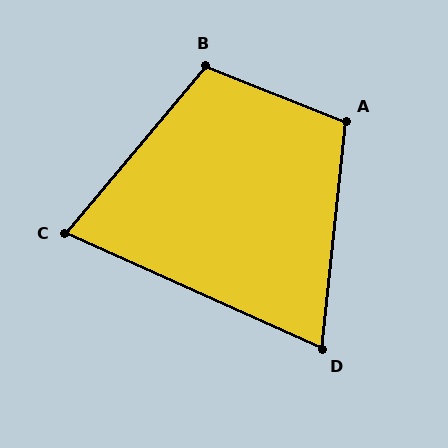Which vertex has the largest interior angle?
B, at approximately 108 degrees.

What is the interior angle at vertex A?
Approximately 106 degrees (obtuse).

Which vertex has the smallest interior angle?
D, at approximately 72 degrees.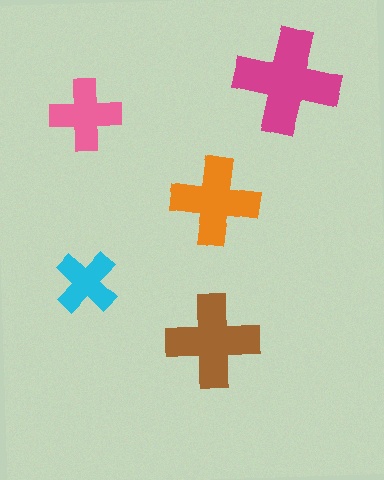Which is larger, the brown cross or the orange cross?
The brown one.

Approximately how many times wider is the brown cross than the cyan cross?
About 1.5 times wider.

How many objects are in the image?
There are 5 objects in the image.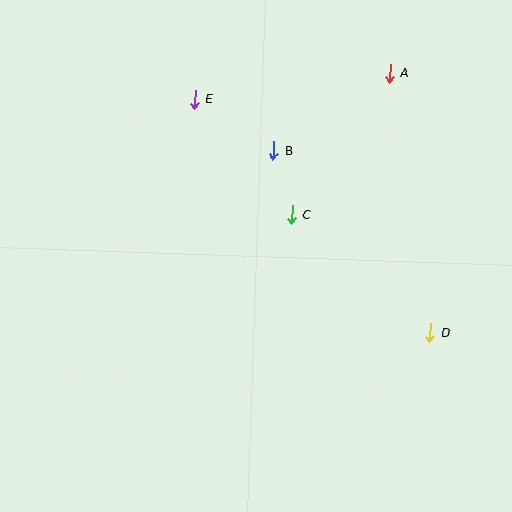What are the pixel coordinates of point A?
Point A is at (390, 73).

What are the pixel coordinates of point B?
Point B is at (273, 150).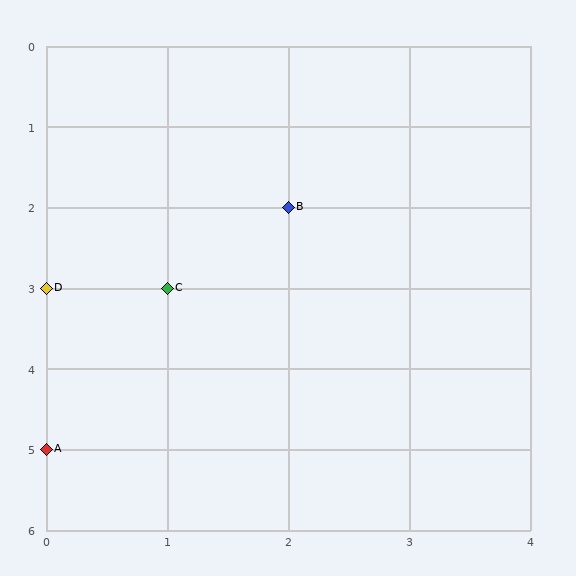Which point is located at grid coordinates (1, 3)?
Point C is at (1, 3).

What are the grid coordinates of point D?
Point D is at grid coordinates (0, 3).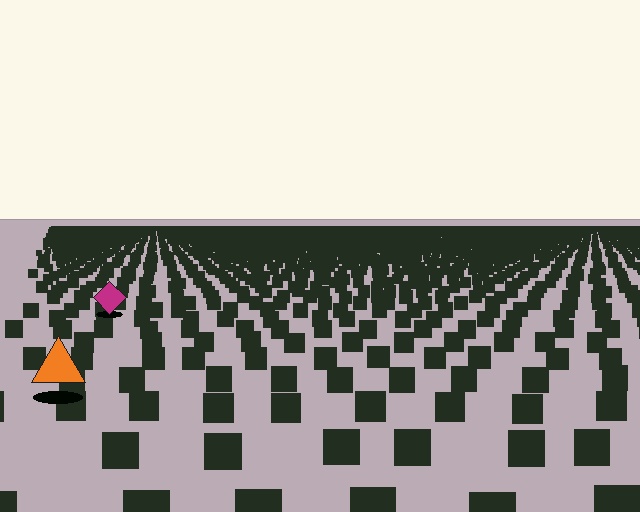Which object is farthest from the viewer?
The magenta diamond is farthest from the viewer. It appears smaller and the ground texture around it is denser.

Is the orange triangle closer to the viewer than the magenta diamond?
Yes. The orange triangle is closer — you can tell from the texture gradient: the ground texture is coarser near it.